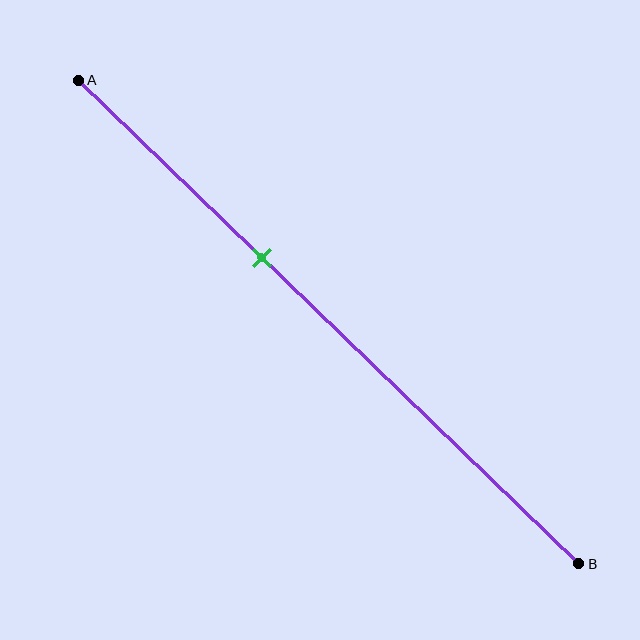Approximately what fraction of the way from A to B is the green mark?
The green mark is approximately 35% of the way from A to B.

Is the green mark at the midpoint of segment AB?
No, the mark is at about 35% from A, not at the 50% midpoint.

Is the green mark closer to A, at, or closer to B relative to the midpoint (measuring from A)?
The green mark is closer to point A than the midpoint of segment AB.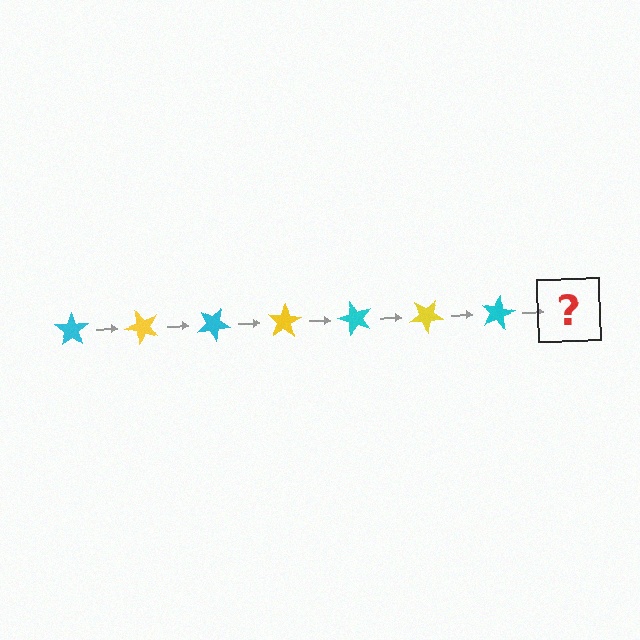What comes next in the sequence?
The next element should be a yellow star, rotated 350 degrees from the start.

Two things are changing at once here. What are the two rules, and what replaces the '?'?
The two rules are that it rotates 50 degrees each step and the color cycles through cyan and yellow. The '?' should be a yellow star, rotated 350 degrees from the start.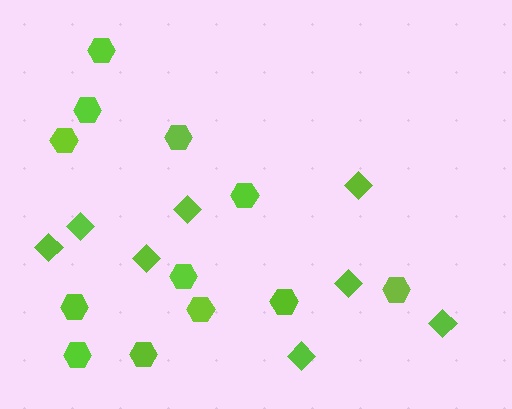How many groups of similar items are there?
There are 2 groups: one group of diamonds (8) and one group of hexagons (12).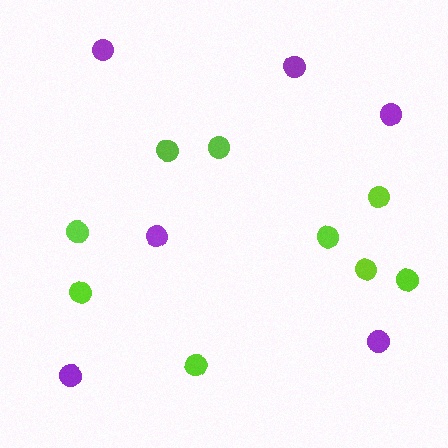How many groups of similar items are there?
There are 2 groups: one group of purple circles (6) and one group of lime circles (9).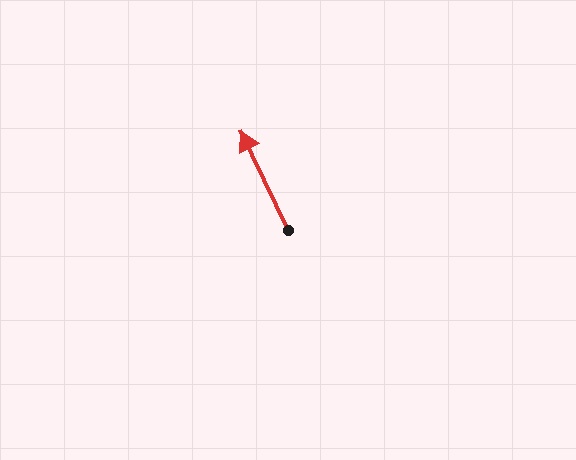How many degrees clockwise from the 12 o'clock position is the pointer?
Approximately 335 degrees.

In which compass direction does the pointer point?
Northwest.